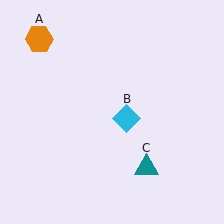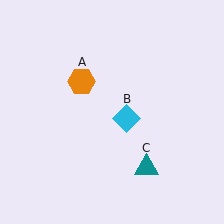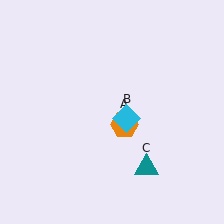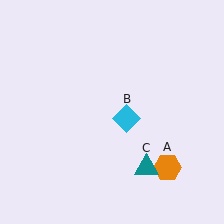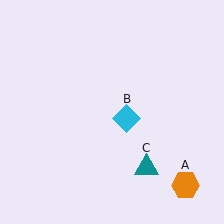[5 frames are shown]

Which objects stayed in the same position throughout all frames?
Cyan diamond (object B) and teal triangle (object C) remained stationary.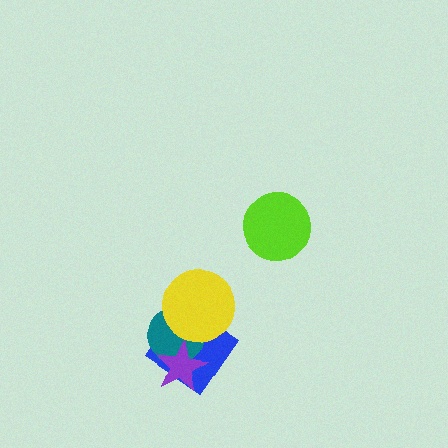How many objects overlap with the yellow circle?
2 objects overlap with the yellow circle.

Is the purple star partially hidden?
No, no other shape covers it.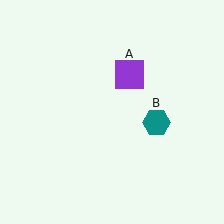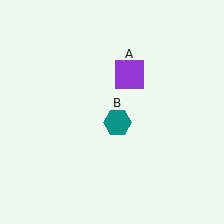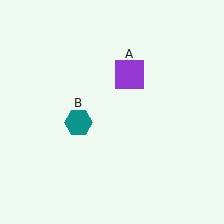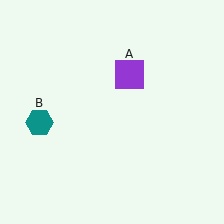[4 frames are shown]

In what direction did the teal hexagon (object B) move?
The teal hexagon (object B) moved left.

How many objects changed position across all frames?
1 object changed position: teal hexagon (object B).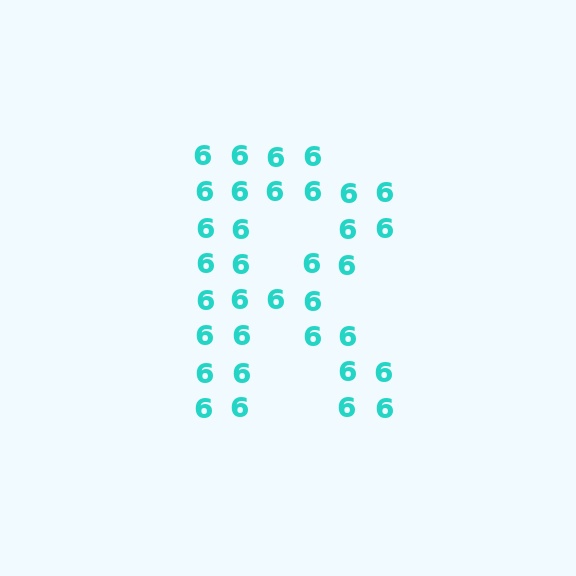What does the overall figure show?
The overall figure shows the letter R.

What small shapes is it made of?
It is made of small digit 6's.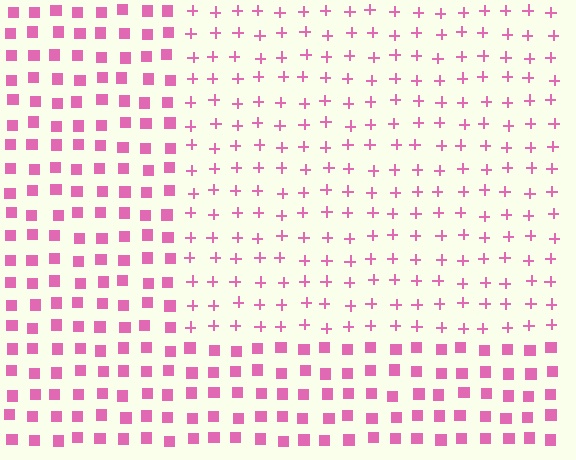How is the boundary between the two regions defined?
The boundary is defined by a change in element shape: plus signs inside vs. squares outside. All elements share the same color and spacing.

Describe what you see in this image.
The image is filled with small pink elements arranged in a uniform grid. A rectangle-shaped region contains plus signs, while the surrounding area contains squares. The boundary is defined purely by the change in element shape.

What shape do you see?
I see a rectangle.